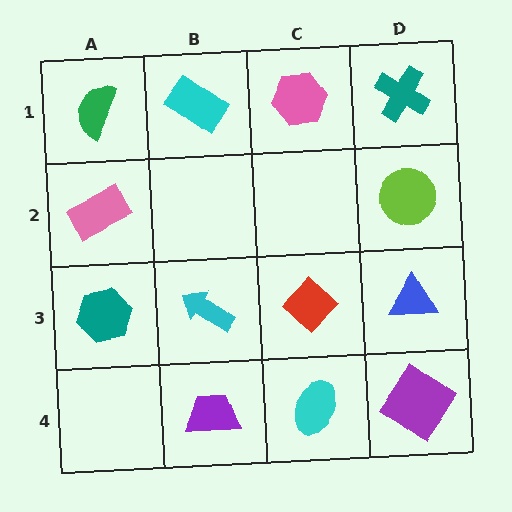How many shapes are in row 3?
4 shapes.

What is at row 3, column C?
A red diamond.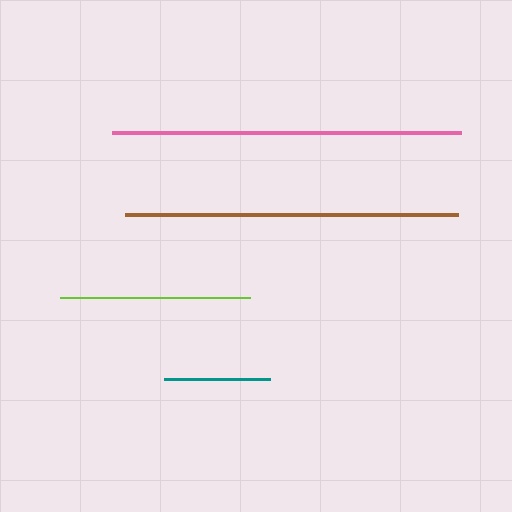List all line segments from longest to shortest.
From longest to shortest: pink, brown, lime, teal.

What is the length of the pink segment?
The pink segment is approximately 349 pixels long.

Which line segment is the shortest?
The teal line is the shortest at approximately 106 pixels.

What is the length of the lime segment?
The lime segment is approximately 190 pixels long.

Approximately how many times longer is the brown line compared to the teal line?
The brown line is approximately 3.1 times the length of the teal line.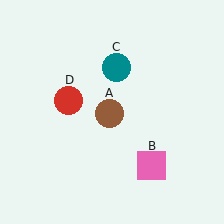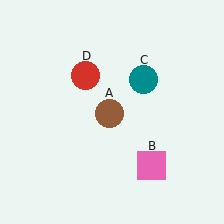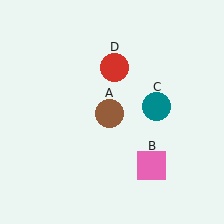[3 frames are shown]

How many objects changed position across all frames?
2 objects changed position: teal circle (object C), red circle (object D).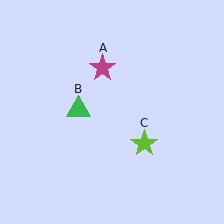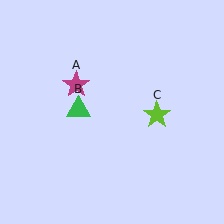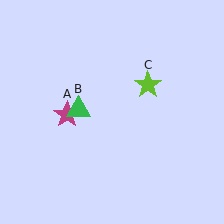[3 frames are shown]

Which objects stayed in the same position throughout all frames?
Green triangle (object B) remained stationary.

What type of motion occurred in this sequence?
The magenta star (object A), lime star (object C) rotated counterclockwise around the center of the scene.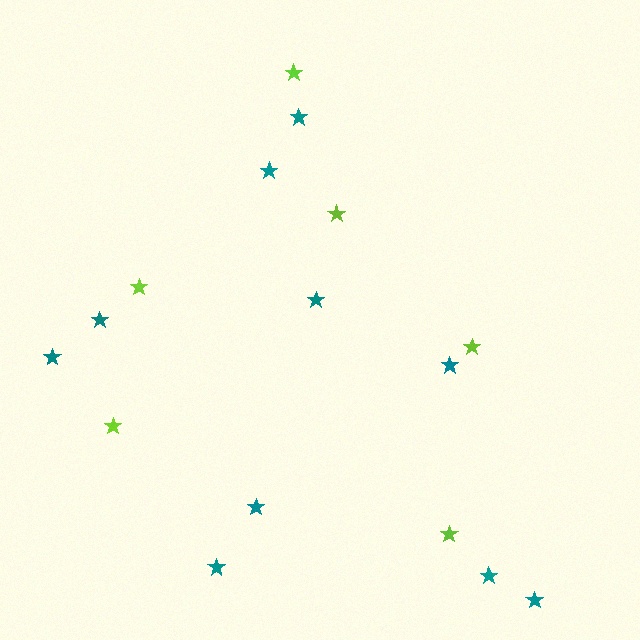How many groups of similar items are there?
There are 2 groups: one group of teal stars (10) and one group of lime stars (6).